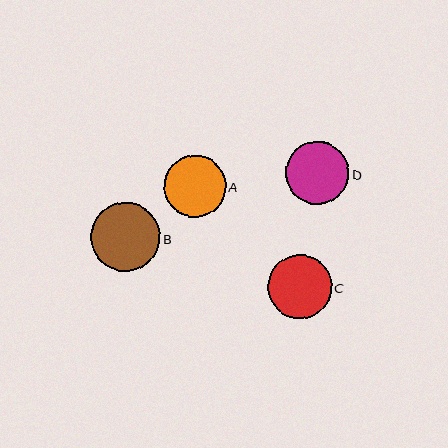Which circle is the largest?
Circle B is the largest with a size of approximately 69 pixels.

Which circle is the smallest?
Circle A is the smallest with a size of approximately 62 pixels.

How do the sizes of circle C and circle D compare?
Circle C and circle D are approximately the same size.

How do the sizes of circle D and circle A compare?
Circle D and circle A are approximately the same size.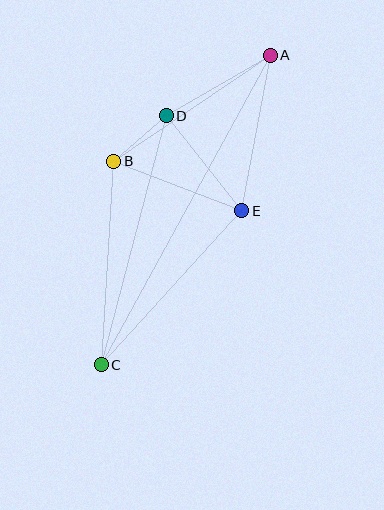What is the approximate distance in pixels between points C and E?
The distance between C and E is approximately 208 pixels.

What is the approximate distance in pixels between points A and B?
The distance between A and B is approximately 189 pixels.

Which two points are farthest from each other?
Points A and C are farthest from each other.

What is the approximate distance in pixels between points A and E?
The distance between A and E is approximately 158 pixels.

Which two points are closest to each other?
Points B and D are closest to each other.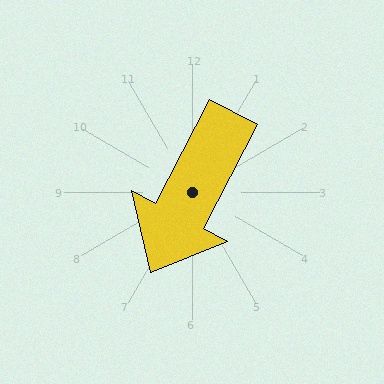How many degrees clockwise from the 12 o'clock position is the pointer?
Approximately 208 degrees.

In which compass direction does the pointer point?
Southwest.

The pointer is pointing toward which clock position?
Roughly 7 o'clock.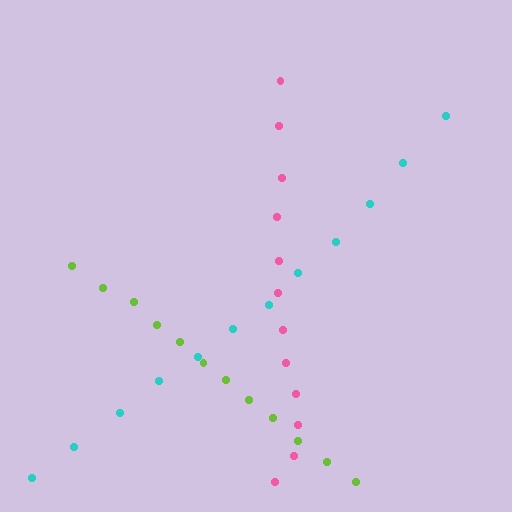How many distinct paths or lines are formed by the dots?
There are 3 distinct paths.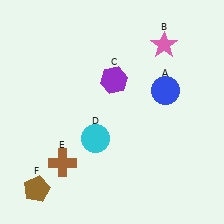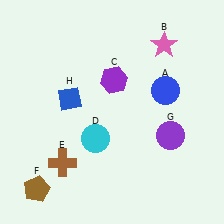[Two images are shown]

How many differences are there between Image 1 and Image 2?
There are 2 differences between the two images.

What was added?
A purple circle (G), a blue diamond (H) were added in Image 2.